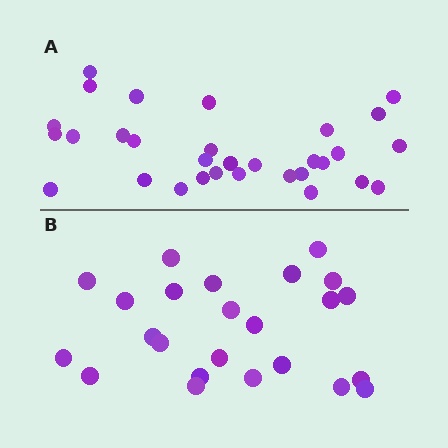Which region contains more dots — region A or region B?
Region A (the top region) has more dots.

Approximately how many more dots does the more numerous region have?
Region A has roughly 8 or so more dots than region B.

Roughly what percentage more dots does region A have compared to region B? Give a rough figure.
About 30% more.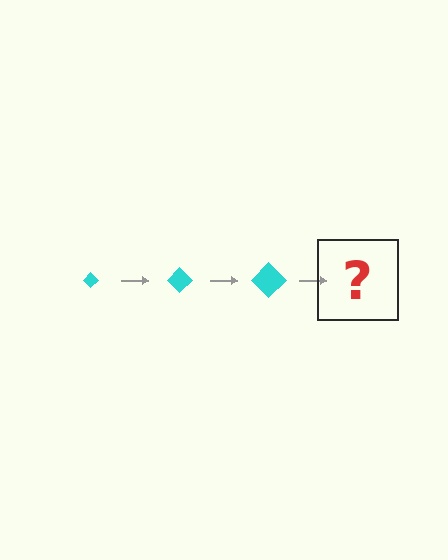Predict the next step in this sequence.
The next step is a cyan diamond, larger than the previous one.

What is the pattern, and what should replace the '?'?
The pattern is that the diamond gets progressively larger each step. The '?' should be a cyan diamond, larger than the previous one.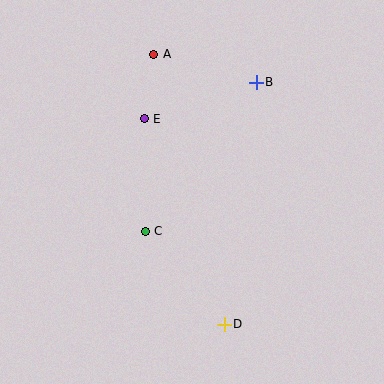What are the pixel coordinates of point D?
Point D is at (224, 324).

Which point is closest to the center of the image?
Point C at (145, 231) is closest to the center.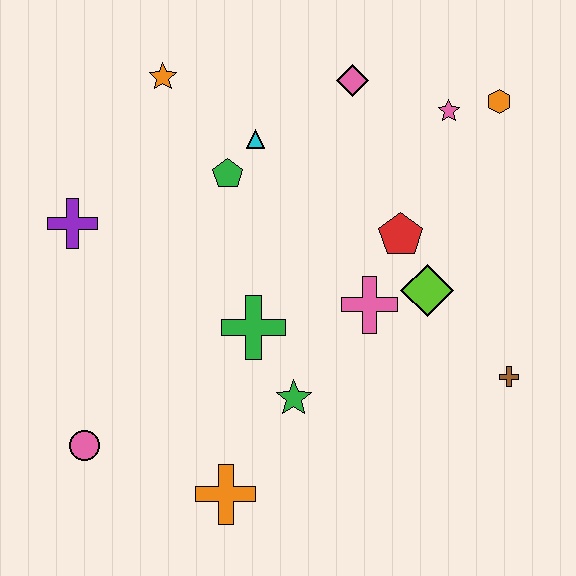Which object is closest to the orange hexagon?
The pink star is closest to the orange hexagon.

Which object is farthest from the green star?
The orange hexagon is farthest from the green star.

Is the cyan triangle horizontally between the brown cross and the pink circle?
Yes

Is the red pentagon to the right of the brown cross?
No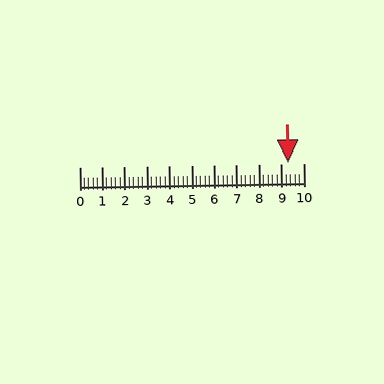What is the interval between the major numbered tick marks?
The major tick marks are spaced 1 units apart.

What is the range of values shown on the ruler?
The ruler shows values from 0 to 10.